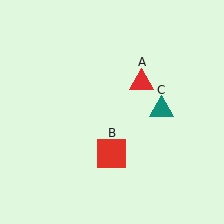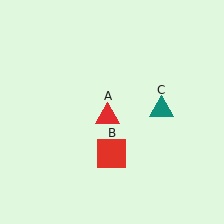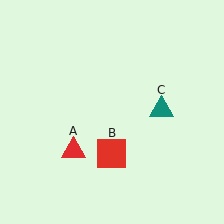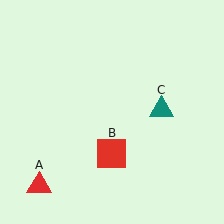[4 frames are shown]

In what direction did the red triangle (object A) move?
The red triangle (object A) moved down and to the left.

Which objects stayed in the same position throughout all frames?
Red square (object B) and teal triangle (object C) remained stationary.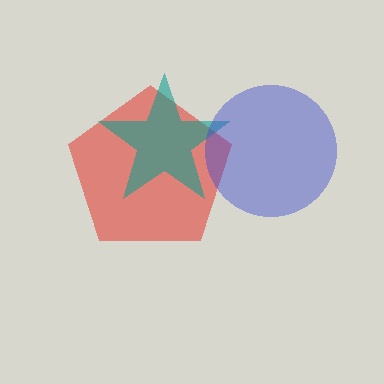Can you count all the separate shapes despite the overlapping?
Yes, there are 3 separate shapes.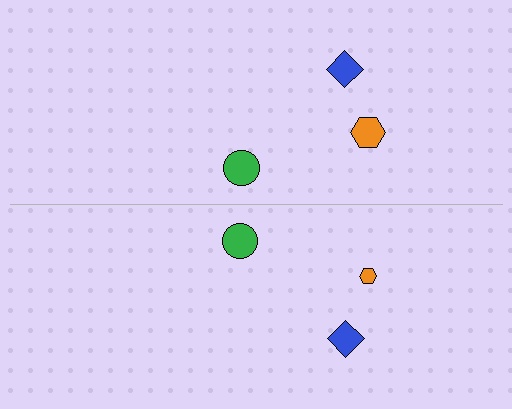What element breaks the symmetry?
The orange hexagon on the bottom side has a different size than its mirror counterpart.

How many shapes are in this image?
There are 6 shapes in this image.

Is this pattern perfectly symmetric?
No, the pattern is not perfectly symmetric. The orange hexagon on the bottom side has a different size than its mirror counterpart.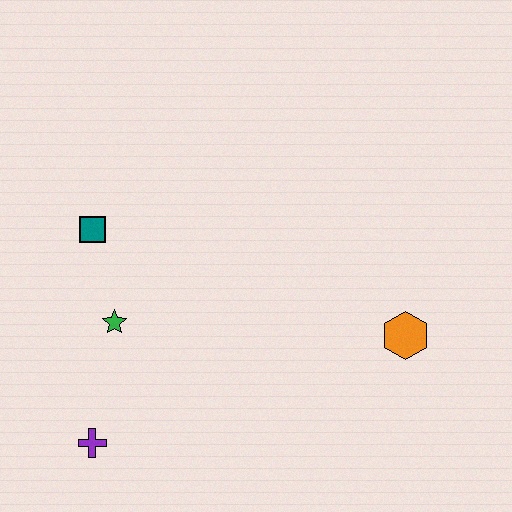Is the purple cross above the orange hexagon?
No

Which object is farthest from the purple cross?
The orange hexagon is farthest from the purple cross.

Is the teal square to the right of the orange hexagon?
No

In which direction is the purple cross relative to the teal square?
The purple cross is below the teal square.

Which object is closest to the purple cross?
The green star is closest to the purple cross.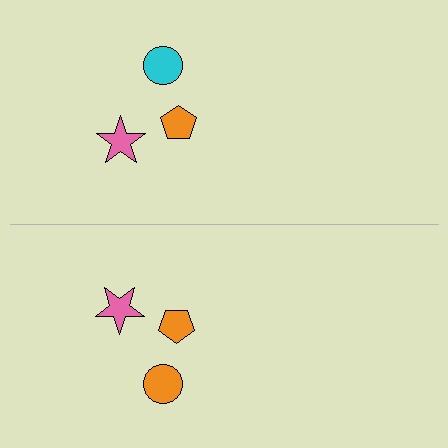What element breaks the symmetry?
The orange circle on the bottom side breaks the symmetry — its mirror counterpart is cyan.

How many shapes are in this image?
There are 6 shapes in this image.